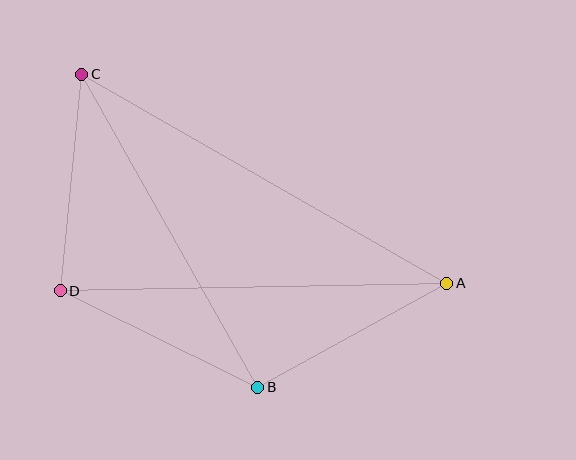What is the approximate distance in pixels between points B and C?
The distance between B and C is approximately 359 pixels.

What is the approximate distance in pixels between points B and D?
The distance between B and D is approximately 220 pixels.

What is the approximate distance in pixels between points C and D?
The distance between C and D is approximately 217 pixels.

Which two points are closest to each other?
Points A and B are closest to each other.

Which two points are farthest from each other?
Points A and C are farthest from each other.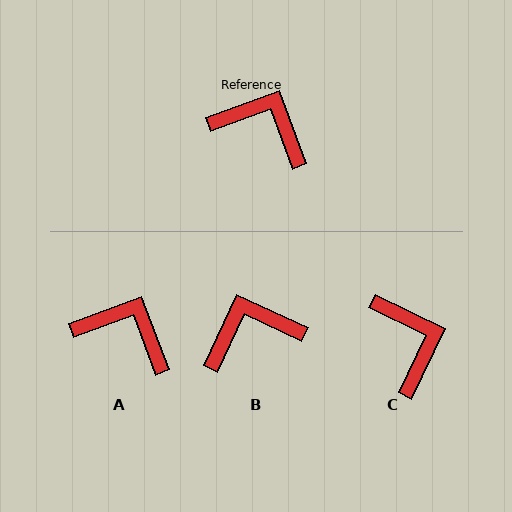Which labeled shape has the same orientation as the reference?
A.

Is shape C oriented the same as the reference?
No, it is off by about 46 degrees.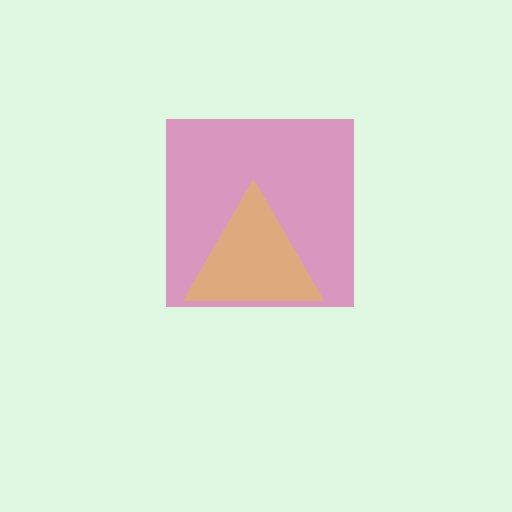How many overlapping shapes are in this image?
There are 2 overlapping shapes in the image.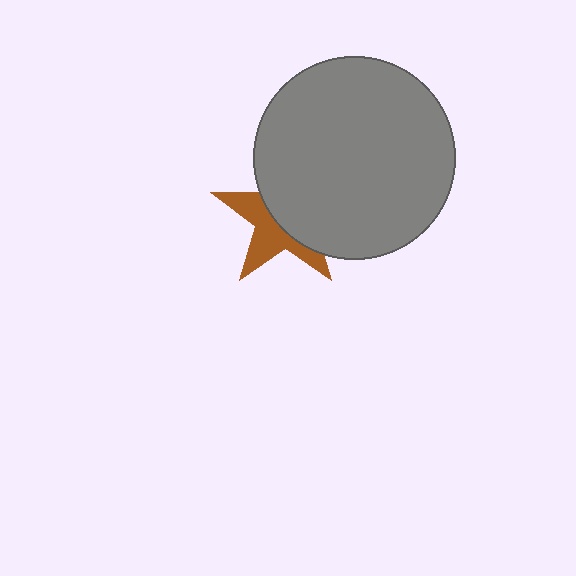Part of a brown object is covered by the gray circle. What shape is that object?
It is a star.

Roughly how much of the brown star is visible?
A small part of it is visible (roughly 44%).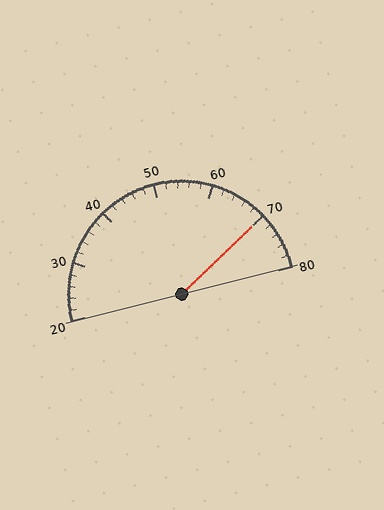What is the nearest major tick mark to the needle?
The nearest major tick mark is 70.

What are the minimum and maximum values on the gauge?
The gauge ranges from 20 to 80.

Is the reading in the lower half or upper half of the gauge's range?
The reading is in the upper half of the range (20 to 80).